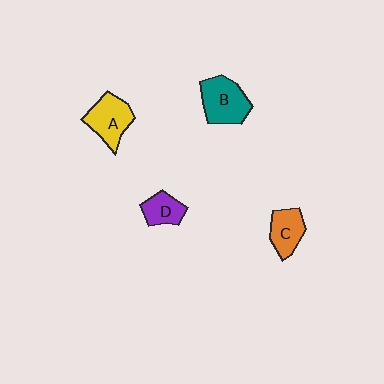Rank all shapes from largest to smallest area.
From largest to smallest: B (teal), A (yellow), C (orange), D (purple).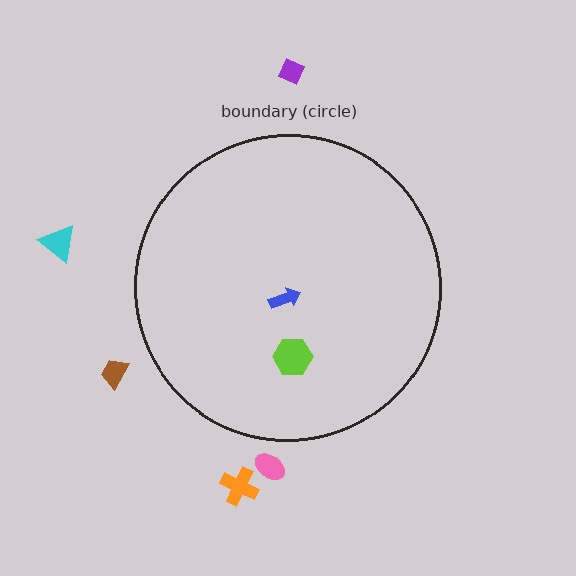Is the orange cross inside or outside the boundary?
Outside.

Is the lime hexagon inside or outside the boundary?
Inside.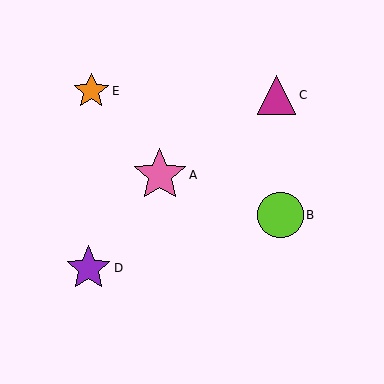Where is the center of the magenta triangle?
The center of the magenta triangle is at (277, 95).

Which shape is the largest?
The pink star (labeled A) is the largest.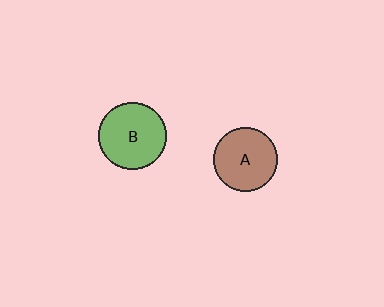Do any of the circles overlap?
No, none of the circles overlap.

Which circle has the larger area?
Circle B (green).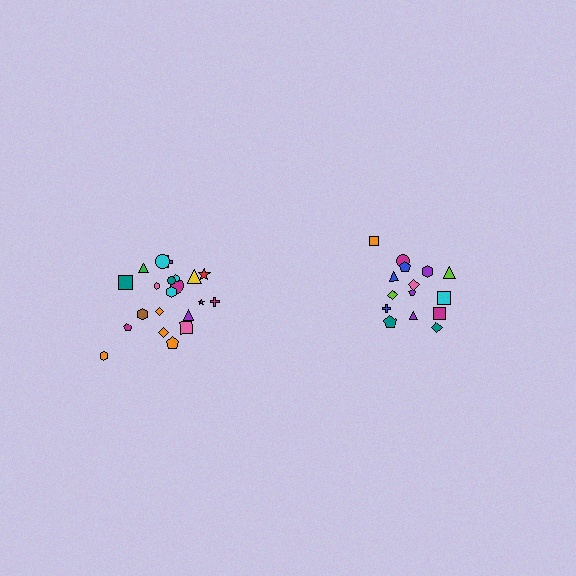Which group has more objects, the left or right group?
The left group.